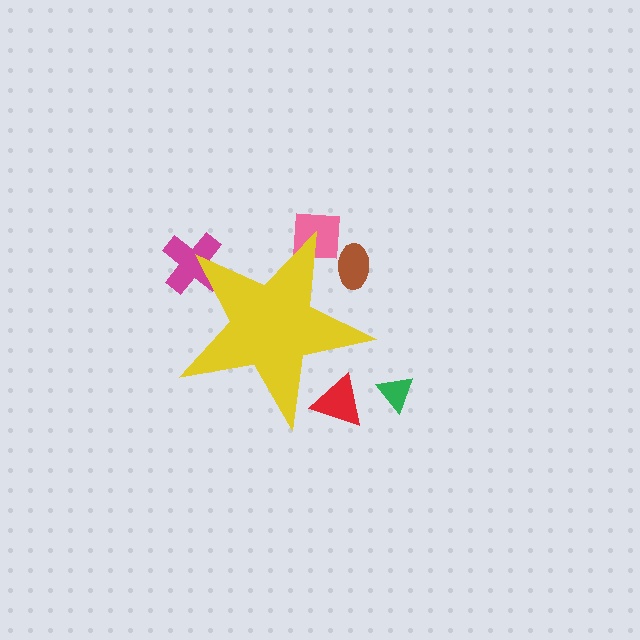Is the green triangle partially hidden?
No, the green triangle is fully visible.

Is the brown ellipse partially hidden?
Yes, the brown ellipse is partially hidden behind the yellow star.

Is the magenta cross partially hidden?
Yes, the magenta cross is partially hidden behind the yellow star.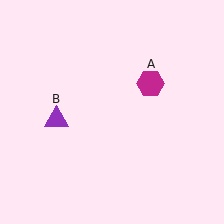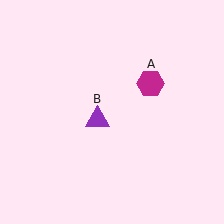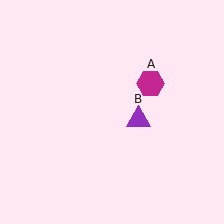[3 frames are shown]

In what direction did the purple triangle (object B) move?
The purple triangle (object B) moved right.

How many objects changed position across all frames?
1 object changed position: purple triangle (object B).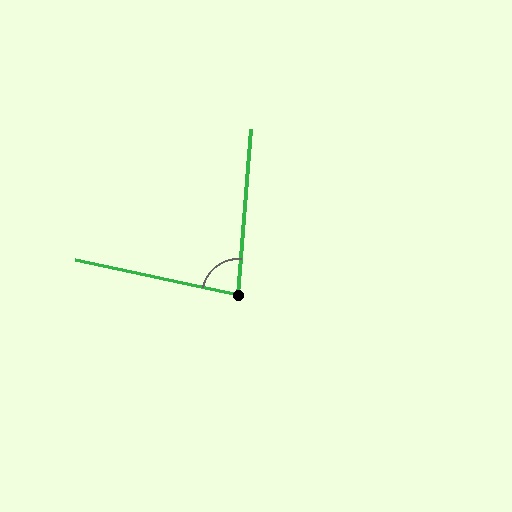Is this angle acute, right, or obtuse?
It is acute.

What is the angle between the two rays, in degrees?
Approximately 82 degrees.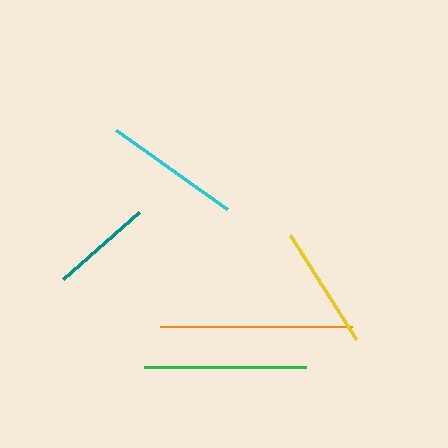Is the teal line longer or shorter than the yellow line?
The yellow line is longer than the teal line.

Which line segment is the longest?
The orange line is the longest at approximately 193 pixels.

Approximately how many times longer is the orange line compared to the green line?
The orange line is approximately 1.2 times the length of the green line.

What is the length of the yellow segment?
The yellow segment is approximately 124 pixels long.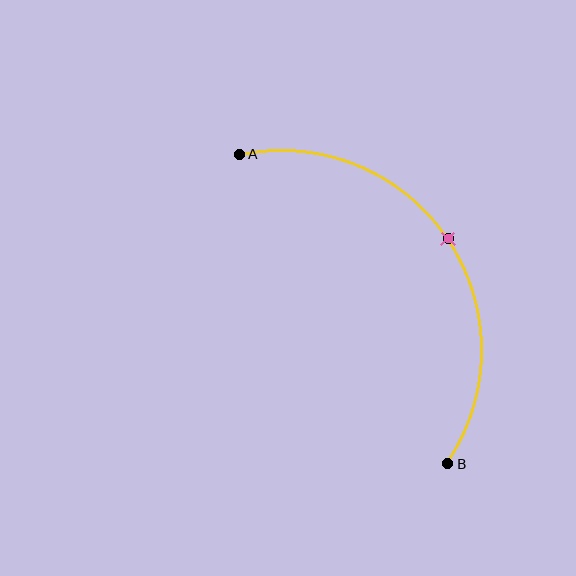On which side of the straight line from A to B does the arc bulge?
The arc bulges above and to the right of the straight line connecting A and B.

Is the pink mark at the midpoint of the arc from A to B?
Yes. The pink mark lies on the arc at equal arc-length from both A and B — it is the arc midpoint.